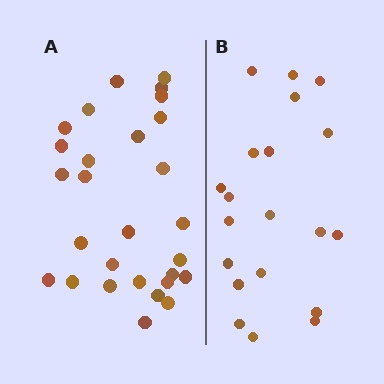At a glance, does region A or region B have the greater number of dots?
Region A (the left region) has more dots.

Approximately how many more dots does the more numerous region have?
Region A has roughly 8 or so more dots than region B.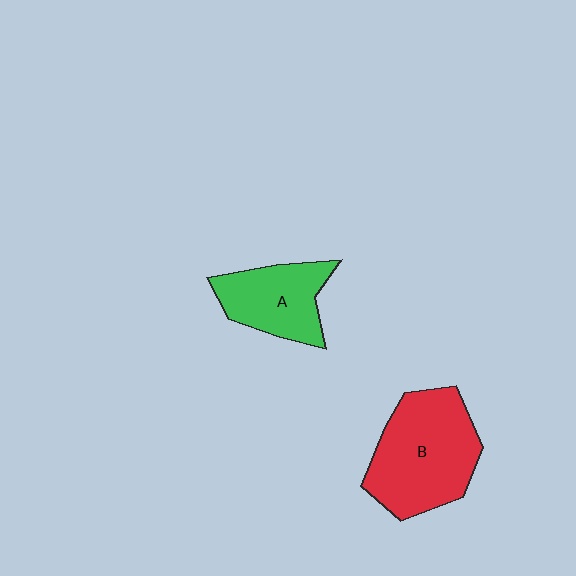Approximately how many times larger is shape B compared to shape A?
Approximately 1.5 times.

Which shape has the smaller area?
Shape A (green).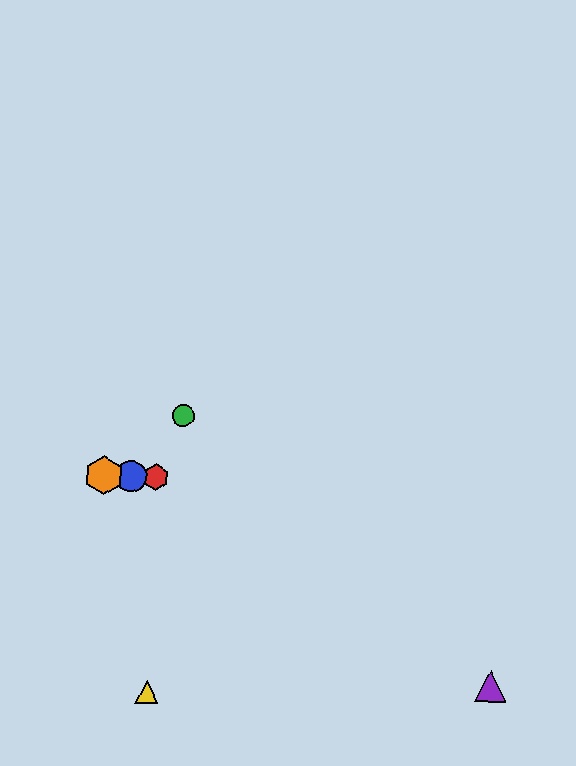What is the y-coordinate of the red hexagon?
The red hexagon is at y≈477.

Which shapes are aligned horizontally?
The red hexagon, the blue circle, the orange hexagon are aligned horizontally.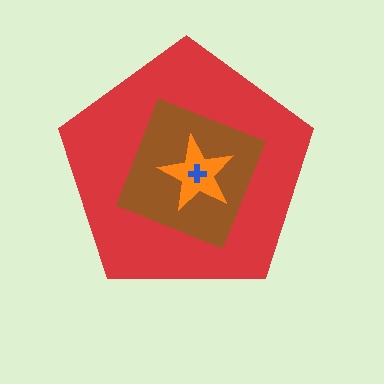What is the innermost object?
The blue cross.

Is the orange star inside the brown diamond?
Yes.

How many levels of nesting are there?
4.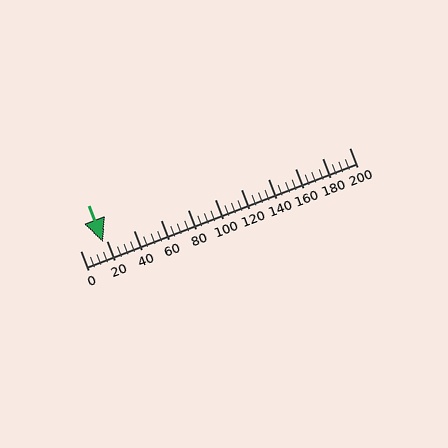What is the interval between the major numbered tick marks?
The major tick marks are spaced 20 units apart.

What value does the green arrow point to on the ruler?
The green arrow points to approximately 17.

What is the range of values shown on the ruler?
The ruler shows values from 0 to 200.